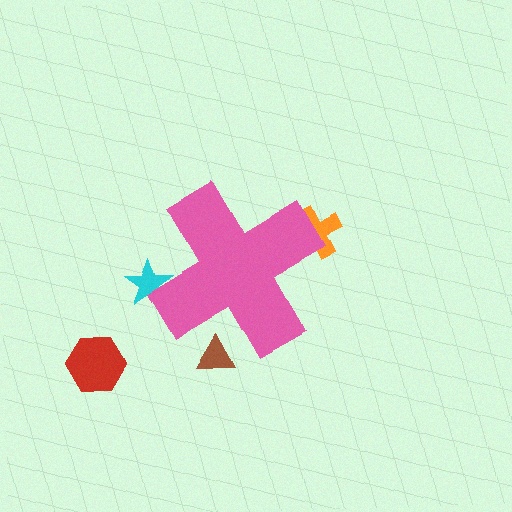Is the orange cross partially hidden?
Yes, the orange cross is partially hidden behind the pink cross.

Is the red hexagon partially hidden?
No, the red hexagon is fully visible.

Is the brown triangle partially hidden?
Yes, the brown triangle is partially hidden behind the pink cross.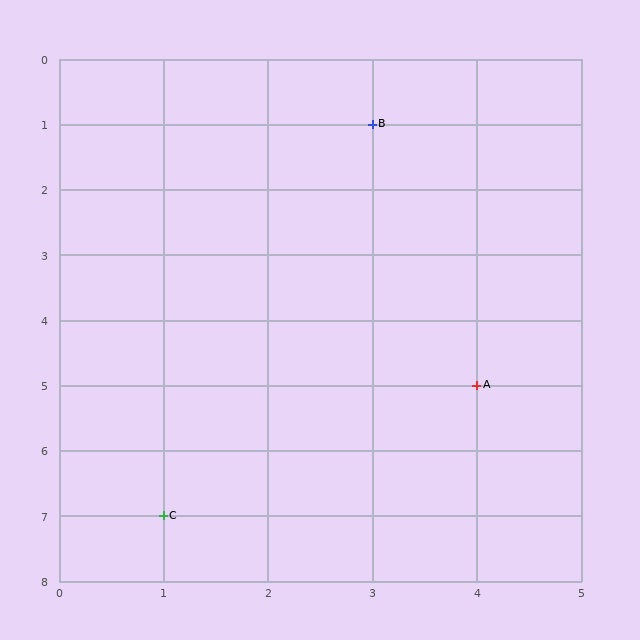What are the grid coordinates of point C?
Point C is at grid coordinates (1, 7).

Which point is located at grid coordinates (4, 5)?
Point A is at (4, 5).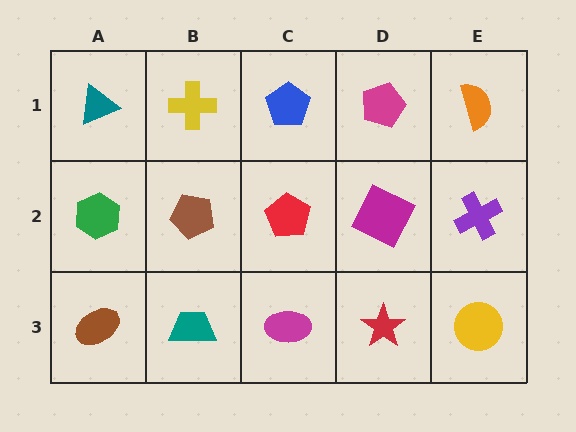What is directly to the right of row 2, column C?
A magenta square.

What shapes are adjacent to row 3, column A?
A green hexagon (row 2, column A), a teal trapezoid (row 3, column B).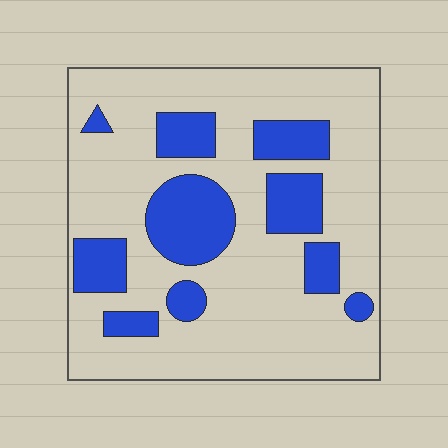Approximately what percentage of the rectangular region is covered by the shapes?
Approximately 25%.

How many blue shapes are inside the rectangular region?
10.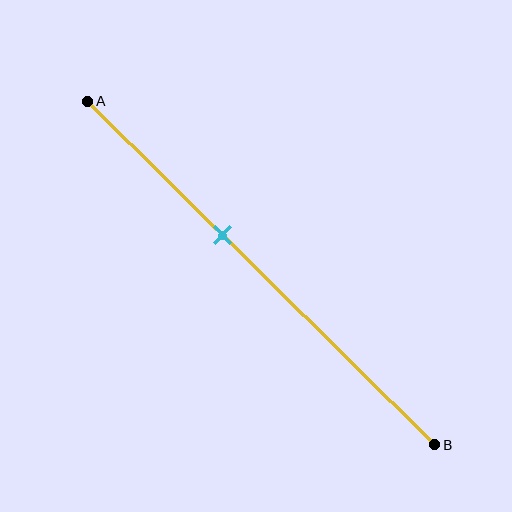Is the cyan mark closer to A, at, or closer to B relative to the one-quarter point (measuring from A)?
The cyan mark is closer to point B than the one-quarter point of segment AB.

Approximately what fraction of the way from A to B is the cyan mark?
The cyan mark is approximately 40% of the way from A to B.